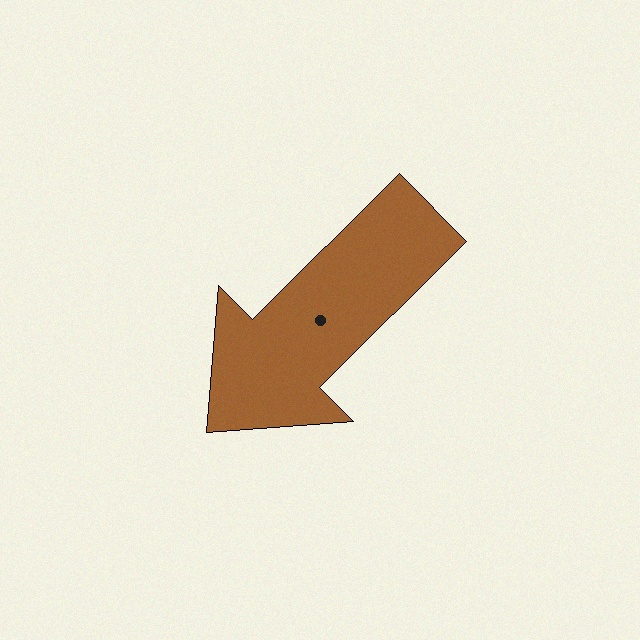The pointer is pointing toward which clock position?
Roughly 8 o'clock.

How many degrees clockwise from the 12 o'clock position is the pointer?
Approximately 225 degrees.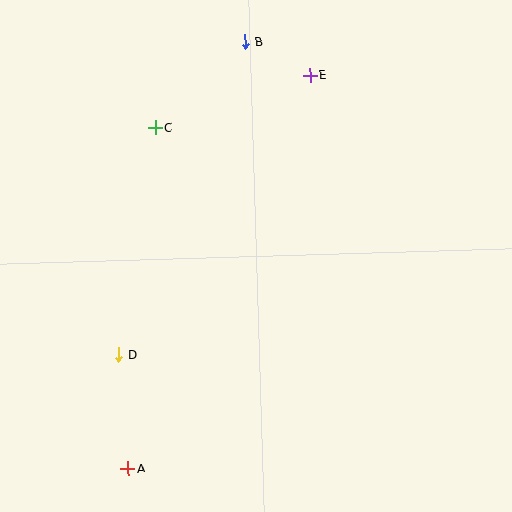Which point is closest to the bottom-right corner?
Point A is closest to the bottom-right corner.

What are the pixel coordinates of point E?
Point E is at (310, 76).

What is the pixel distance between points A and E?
The distance between A and E is 433 pixels.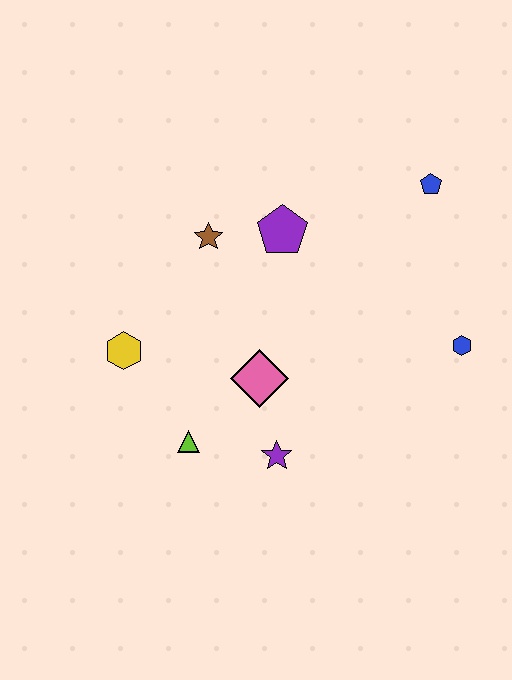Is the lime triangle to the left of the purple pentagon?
Yes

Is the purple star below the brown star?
Yes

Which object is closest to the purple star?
The pink diamond is closest to the purple star.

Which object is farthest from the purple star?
The blue pentagon is farthest from the purple star.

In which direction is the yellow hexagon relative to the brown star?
The yellow hexagon is below the brown star.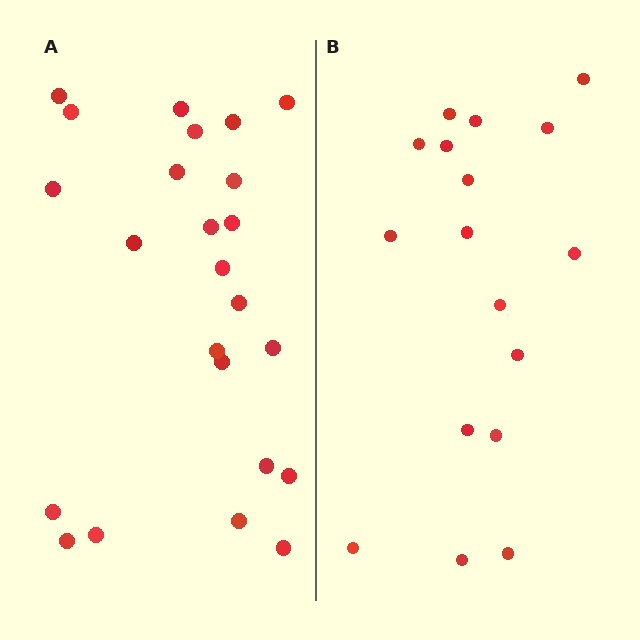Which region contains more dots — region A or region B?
Region A (the left region) has more dots.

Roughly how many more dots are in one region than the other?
Region A has roughly 8 or so more dots than region B.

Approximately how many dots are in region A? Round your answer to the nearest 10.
About 20 dots. (The exact count is 24, which rounds to 20.)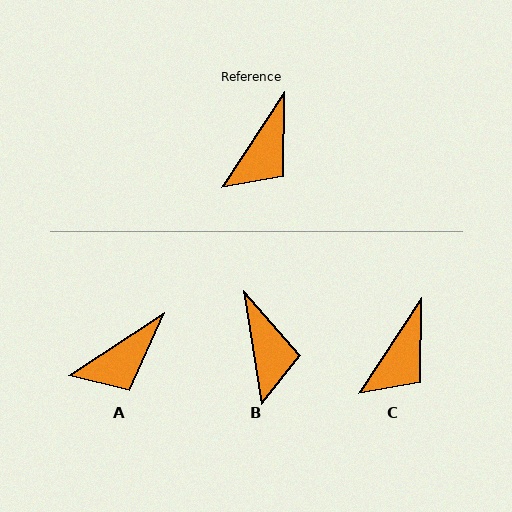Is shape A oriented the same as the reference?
No, it is off by about 23 degrees.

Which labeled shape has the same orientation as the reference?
C.